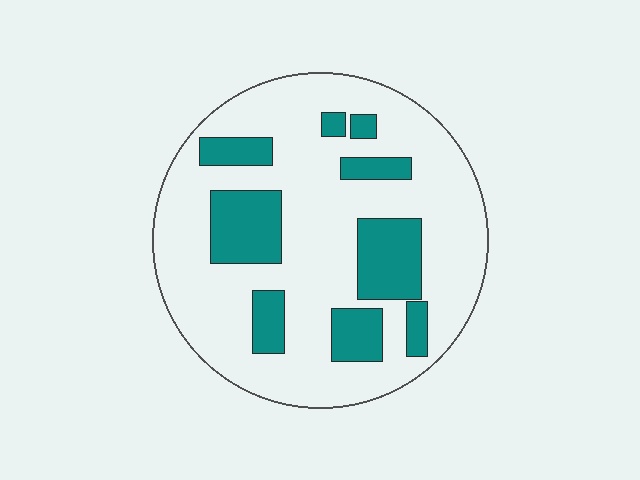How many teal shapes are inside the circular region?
9.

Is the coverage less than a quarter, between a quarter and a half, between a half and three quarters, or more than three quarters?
Less than a quarter.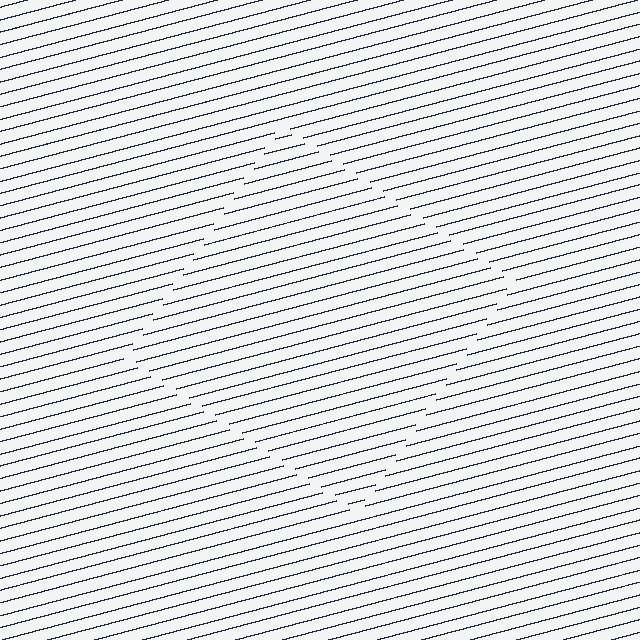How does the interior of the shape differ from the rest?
The interior of the shape contains the same grating, shifted by half a period — the contour is defined by the phase discontinuity where line-ends from the inner and outer gratings abut.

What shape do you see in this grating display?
An illusory square. The interior of the shape contains the same grating, shifted by half a period — the contour is defined by the phase discontinuity where line-ends from the inner and outer gratings abut.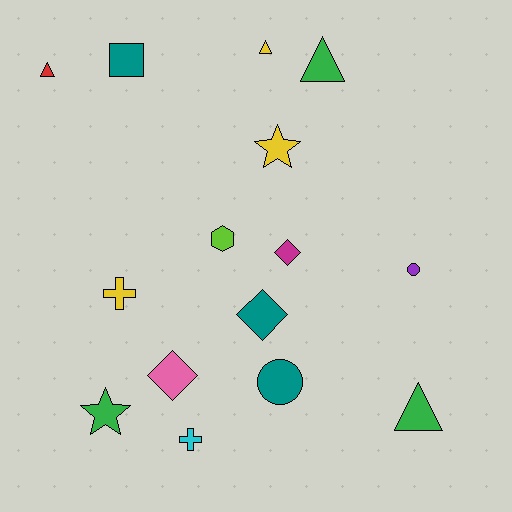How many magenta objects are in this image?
There is 1 magenta object.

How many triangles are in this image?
There are 4 triangles.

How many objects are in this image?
There are 15 objects.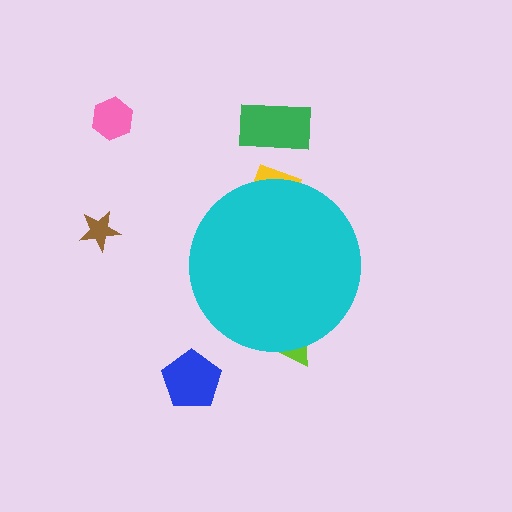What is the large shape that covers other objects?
A cyan circle.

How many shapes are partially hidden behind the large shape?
2 shapes are partially hidden.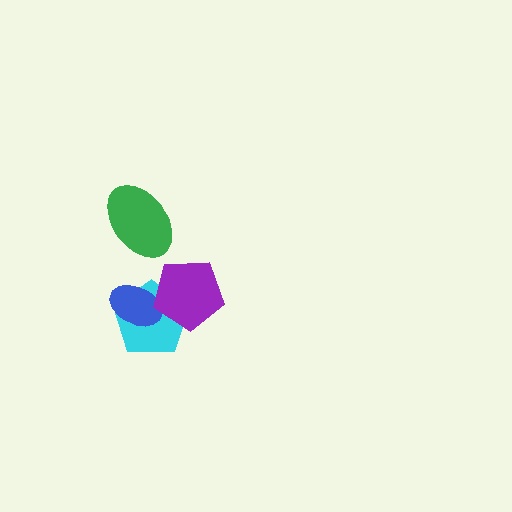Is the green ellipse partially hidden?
No, no other shape covers it.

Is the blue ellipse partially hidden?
Yes, it is partially covered by another shape.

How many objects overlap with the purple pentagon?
2 objects overlap with the purple pentagon.